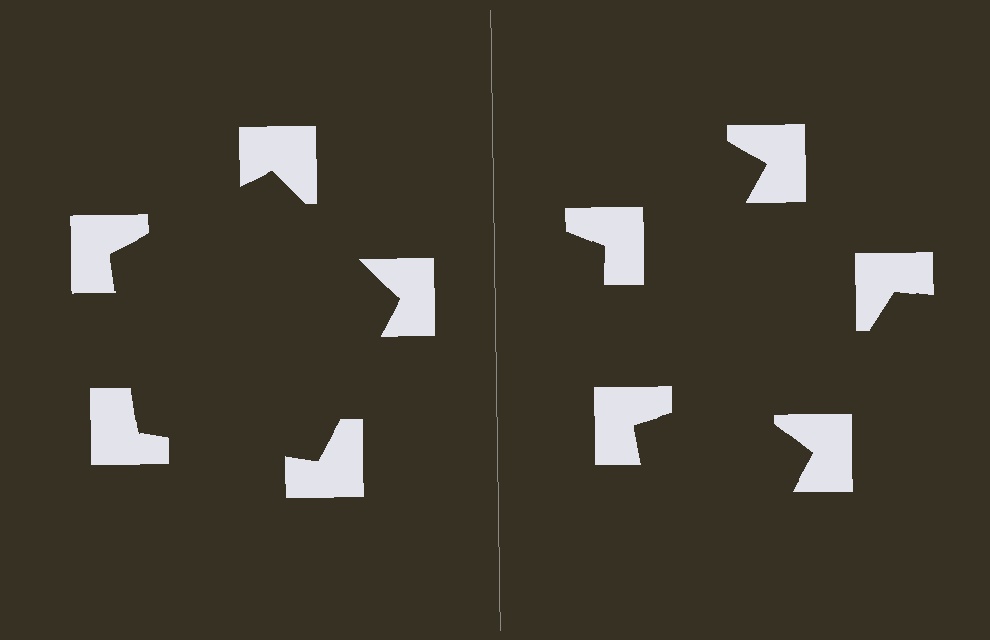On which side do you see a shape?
An illusory pentagon appears on the left side. On the right side the wedge cuts are rotated, so no coherent shape forms.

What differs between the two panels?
The notched squares are positioned identically on both sides; only the wedge orientations differ. On the left they align to a pentagon; on the right they are misaligned.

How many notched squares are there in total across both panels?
10 — 5 on each side.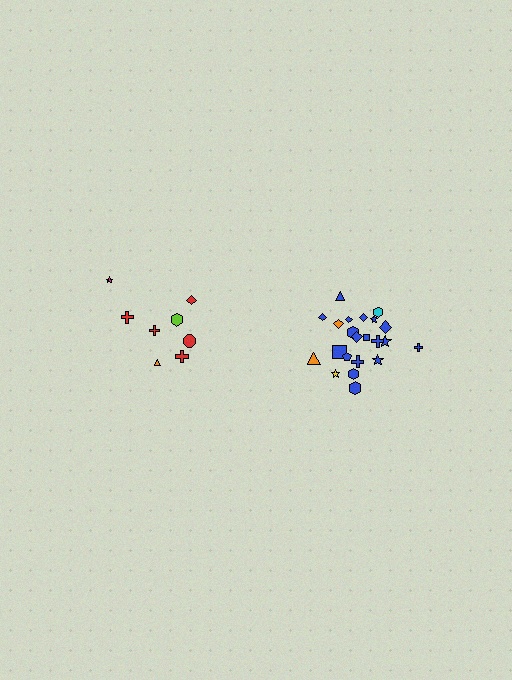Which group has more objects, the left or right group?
The right group.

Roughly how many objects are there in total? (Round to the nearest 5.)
Roughly 30 objects in total.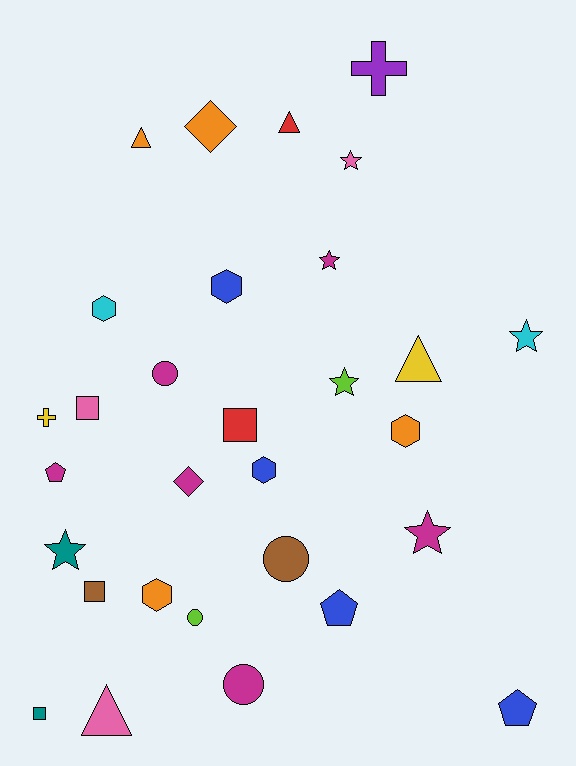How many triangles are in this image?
There are 4 triangles.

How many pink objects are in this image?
There are 3 pink objects.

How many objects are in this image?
There are 30 objects.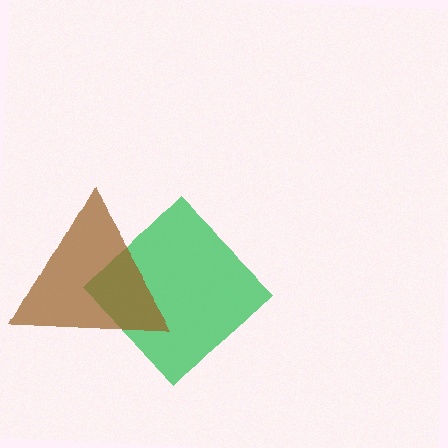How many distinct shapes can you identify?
There are 2 distinct shapes: a green diamond, a brown triangle.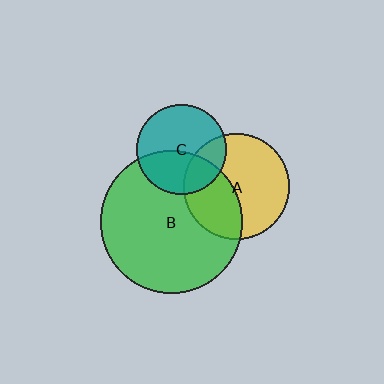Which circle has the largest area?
Circle B (green).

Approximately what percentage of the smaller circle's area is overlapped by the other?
Approximately 25%.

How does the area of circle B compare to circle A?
Approximately 1.8 times.